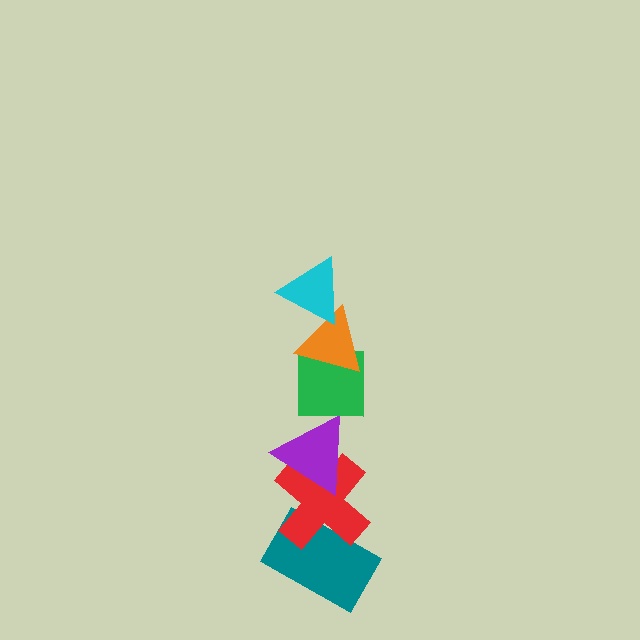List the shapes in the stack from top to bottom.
From top to bottom: the cyan triangle, the orange triangle, the green square, the purple triangle, the red cross, the teal rectangle.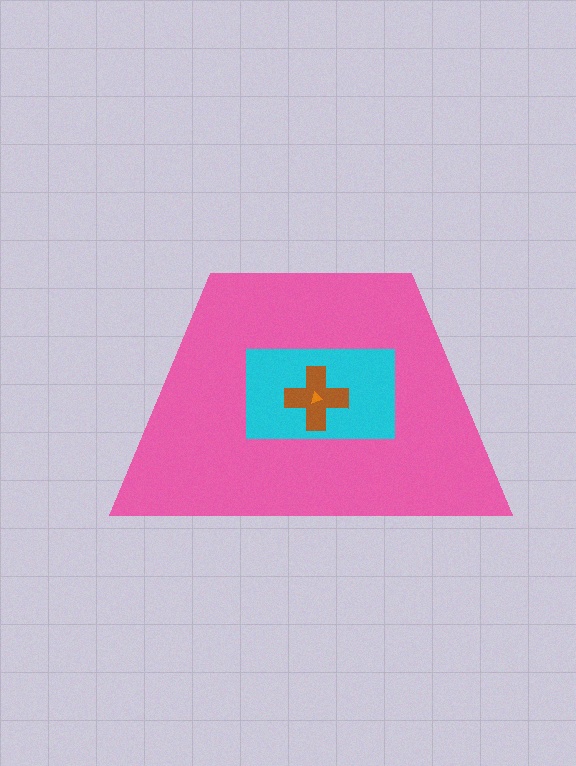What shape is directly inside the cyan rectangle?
The brown cross.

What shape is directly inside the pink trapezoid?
The cyan rectangle.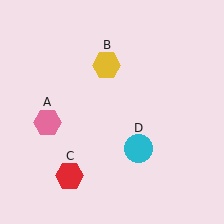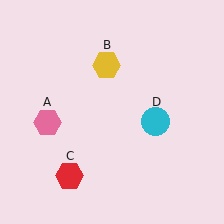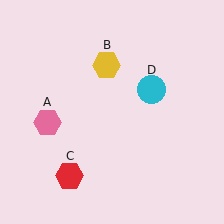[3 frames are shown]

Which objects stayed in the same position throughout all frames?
Pink hexagon (object A) and yellow hexagon (object B) and red hexagon (object C) remained stationary.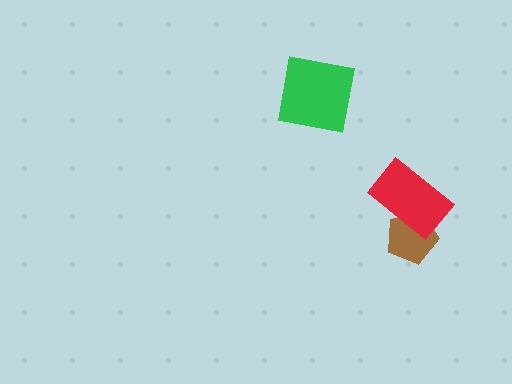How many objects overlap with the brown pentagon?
1 object overlaps with the brown pentagon.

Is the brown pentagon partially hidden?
Yes, it is partially covered by another shape.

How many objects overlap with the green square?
0 objects overlap with the green square.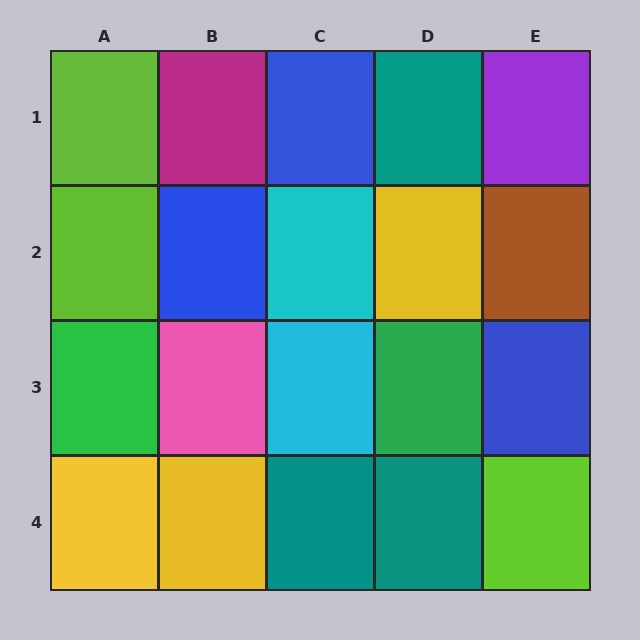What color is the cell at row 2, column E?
Brown.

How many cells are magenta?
1 cell is magenta.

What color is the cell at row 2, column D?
Yellow.